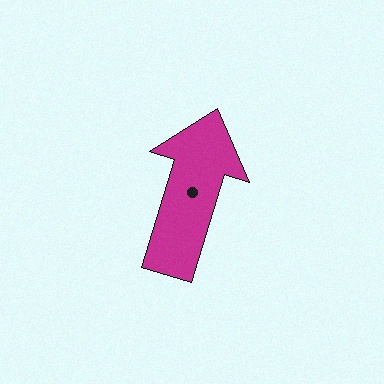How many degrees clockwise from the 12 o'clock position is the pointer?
Approximately 17 degrees.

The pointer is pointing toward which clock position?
Roughly 1 o'clock.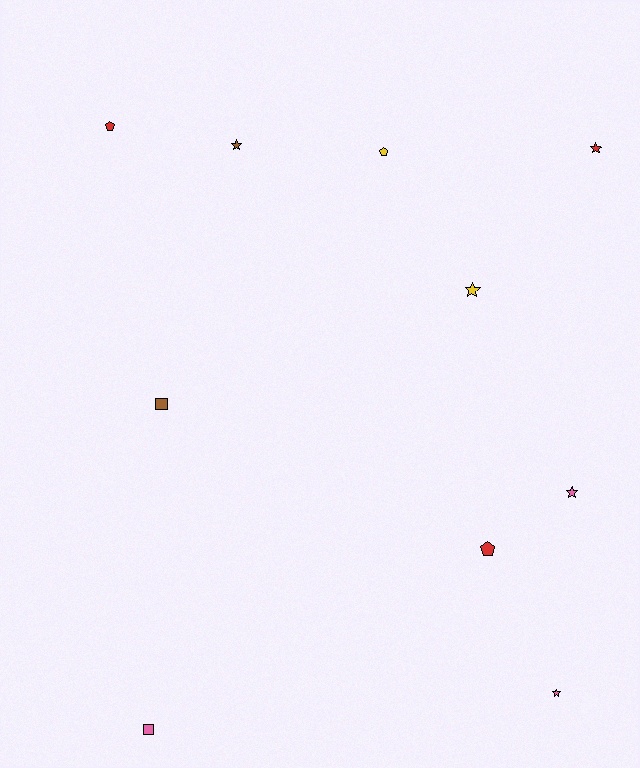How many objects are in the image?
There are 10 objects.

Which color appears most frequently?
Pink, with 3 objects.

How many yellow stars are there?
There is 1 yellow star.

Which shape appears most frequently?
Star, with 5 objects.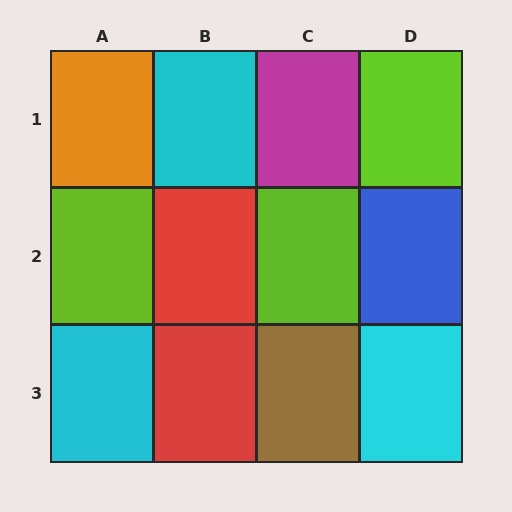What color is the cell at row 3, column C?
Brown.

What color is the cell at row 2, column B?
Red.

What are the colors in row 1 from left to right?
Orange, cyan, magenta, lime.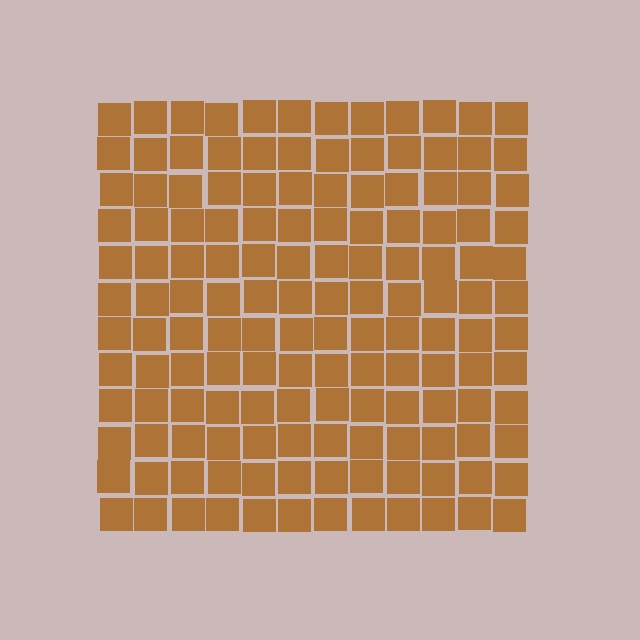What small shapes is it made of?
It is made of small squares.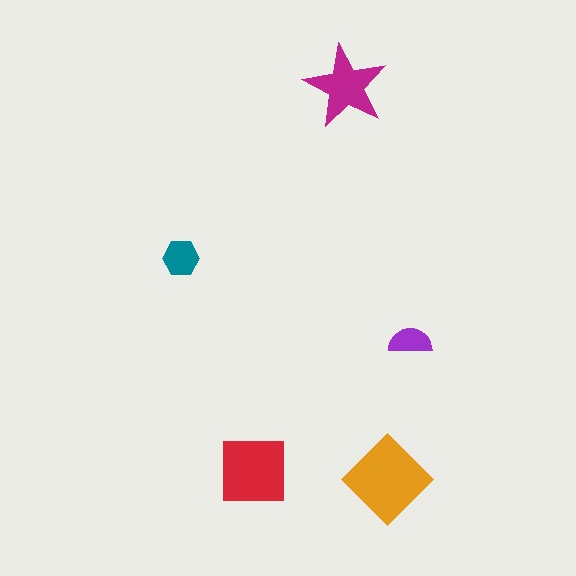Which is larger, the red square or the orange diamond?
The orange diamond.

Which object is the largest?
The orange diamond.